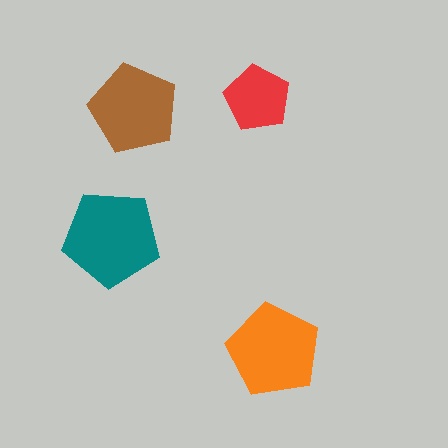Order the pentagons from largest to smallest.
the teal one, the orange one, the brown one, the red one.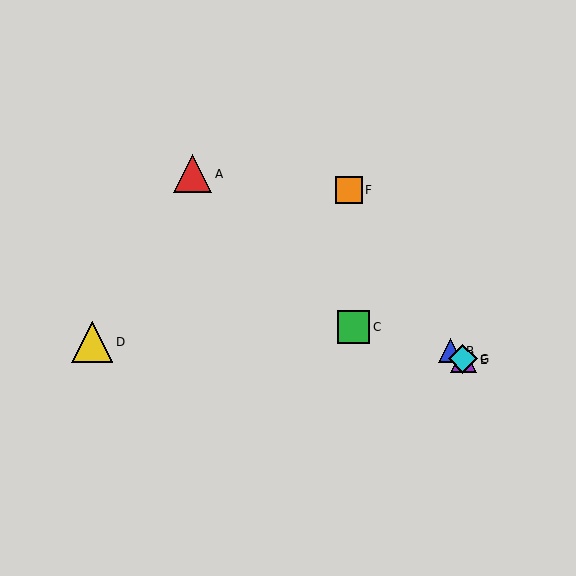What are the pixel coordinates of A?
Object A is at (192, 174).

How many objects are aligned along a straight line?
4 objects (A, B, E, G) are aligned along a straight line.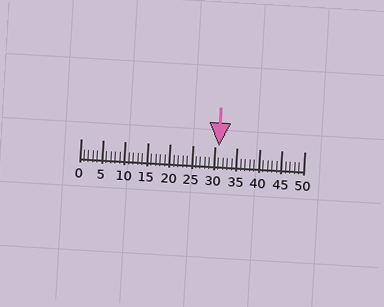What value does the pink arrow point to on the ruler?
The pink arrow points to approximately 31.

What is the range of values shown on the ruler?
The ruler shows values from 0 to 50.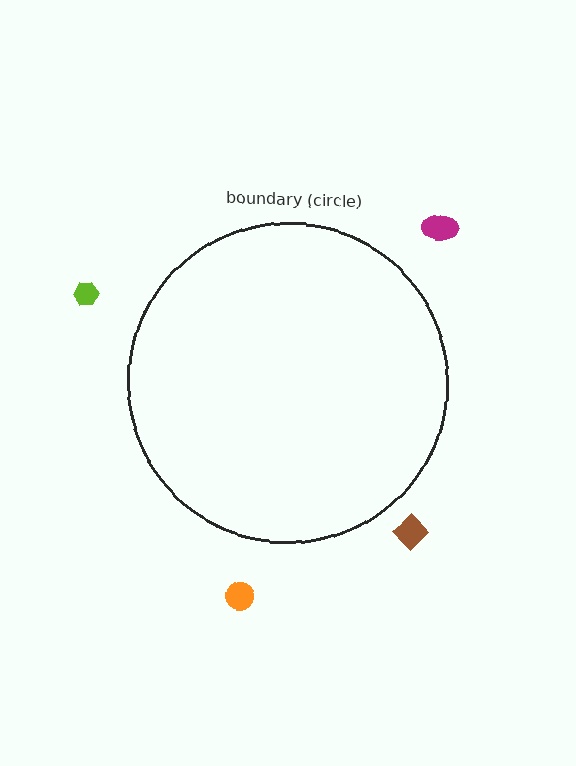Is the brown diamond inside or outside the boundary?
Outside.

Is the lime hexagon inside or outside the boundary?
Outside.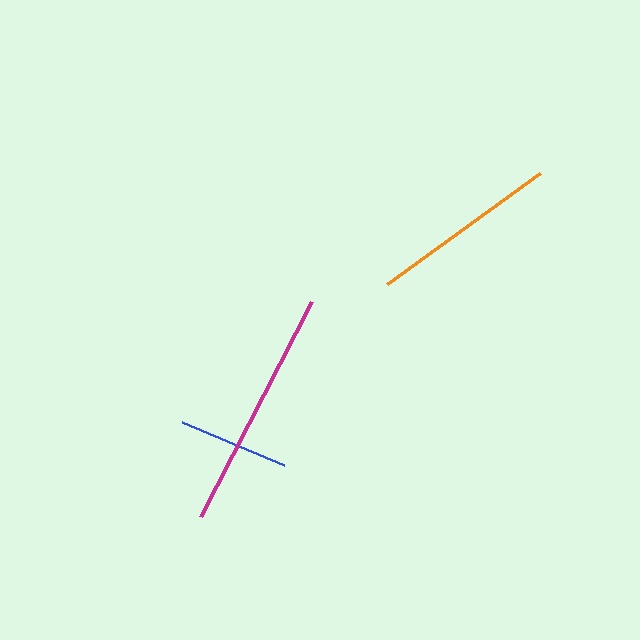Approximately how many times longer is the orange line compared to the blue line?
The orange line is approximately 1.7 times the length of the blue line.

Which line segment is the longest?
The magenta line is the longest at approximately 242 pixels.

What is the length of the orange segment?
The orange segment is approximately 189 pixels long.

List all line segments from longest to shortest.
From longest to shortest: magenta, orange, blue.